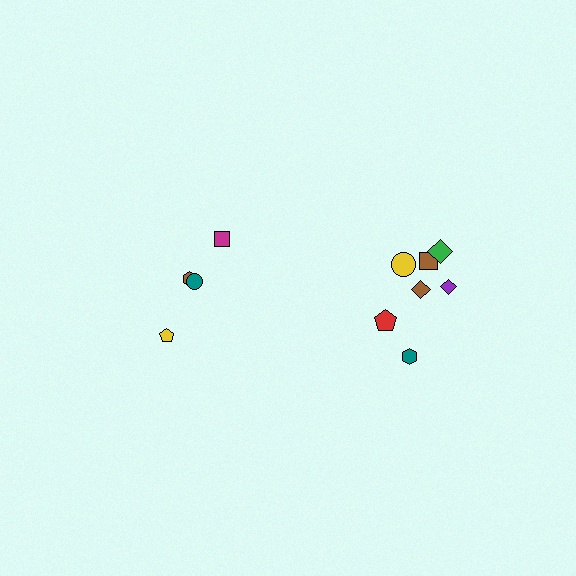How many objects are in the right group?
There are 7 objects.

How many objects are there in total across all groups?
There are 11 objects.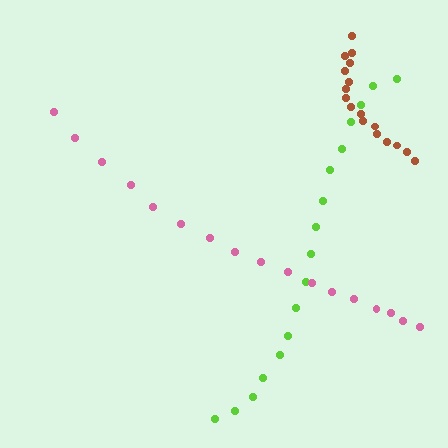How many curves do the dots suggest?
There are 3 distinct paths.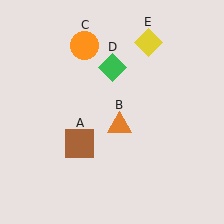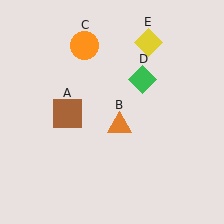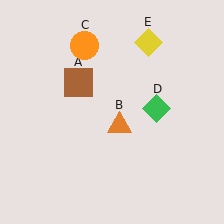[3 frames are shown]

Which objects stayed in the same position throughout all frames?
Orange triangle (object B) and orange circle (object C) and yellow diamond (object E) remained stationary.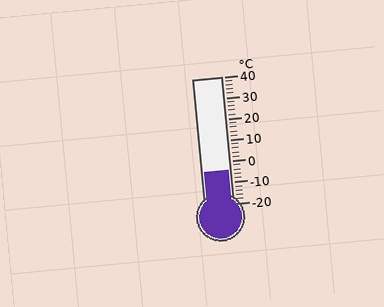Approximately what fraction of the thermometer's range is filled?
The thermometer is filled to approximately 25% of its range.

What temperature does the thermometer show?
The thermometer shows approximately -4°C.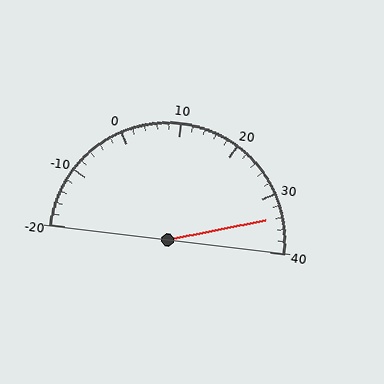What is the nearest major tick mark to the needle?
The nearest major tick mark is 30.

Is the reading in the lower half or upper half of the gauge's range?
The reading is in the upper half of the range (-20 to 40).